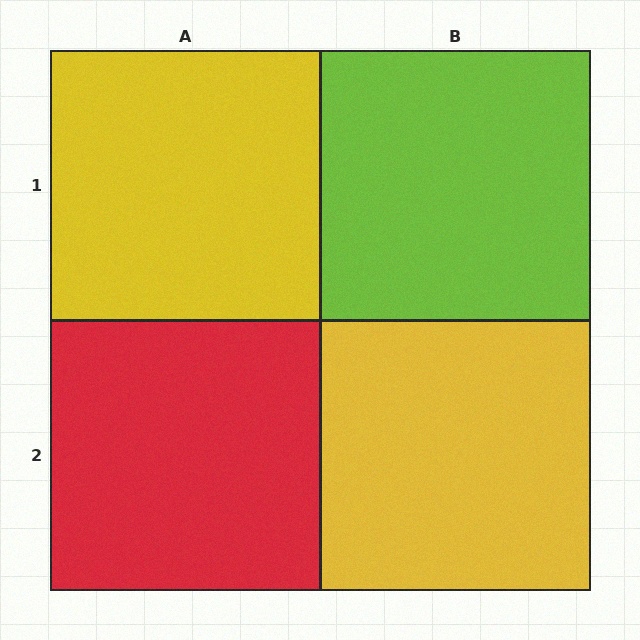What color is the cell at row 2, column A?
Red.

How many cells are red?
1 cell is red.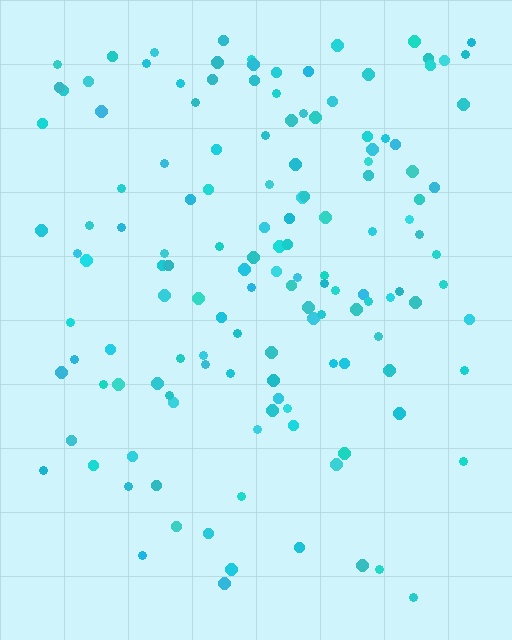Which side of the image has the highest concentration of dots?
The top.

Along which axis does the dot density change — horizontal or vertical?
Vertical.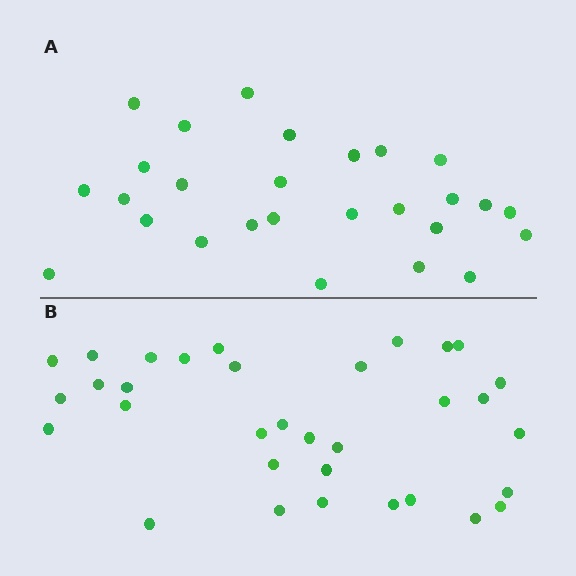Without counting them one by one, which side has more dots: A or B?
Region B (the bottom region) has more dots.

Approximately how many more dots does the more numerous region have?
Region B has about 6 more dots than region A.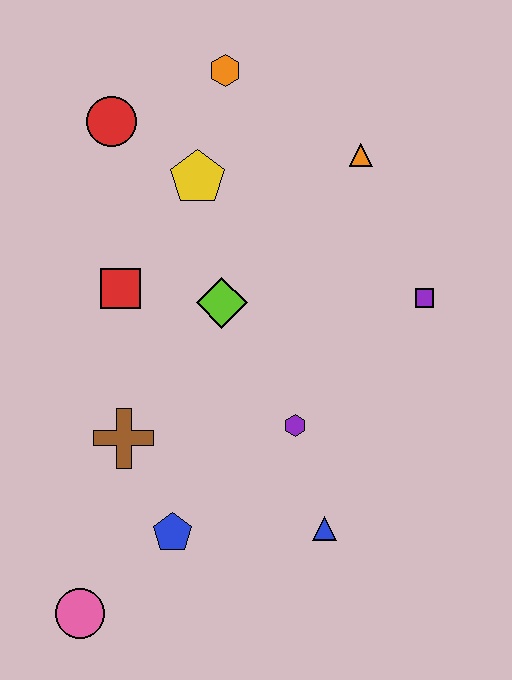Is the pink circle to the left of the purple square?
Yes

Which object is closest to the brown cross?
The blue pentagon is closest to the brown cross.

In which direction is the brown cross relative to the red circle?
The brown cross is below the red circle.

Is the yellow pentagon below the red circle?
Yes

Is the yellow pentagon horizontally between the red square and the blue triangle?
Yes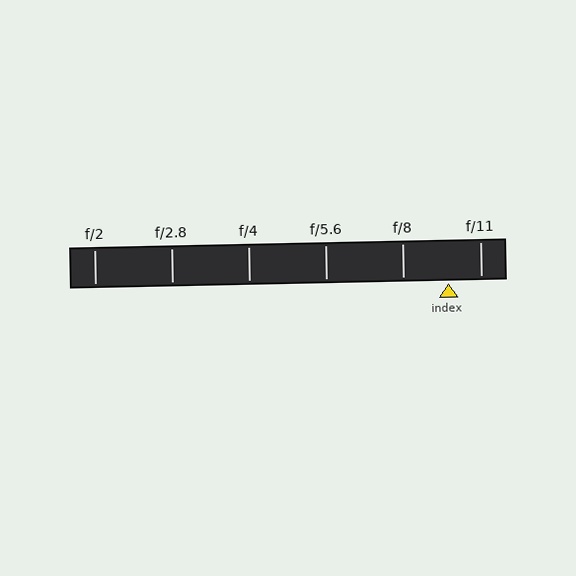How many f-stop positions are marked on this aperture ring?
There are 6 f-stop positions marked.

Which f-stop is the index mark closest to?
The index mark is closest to f/11.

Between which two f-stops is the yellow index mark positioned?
The index mark is between f/8 and f/11.